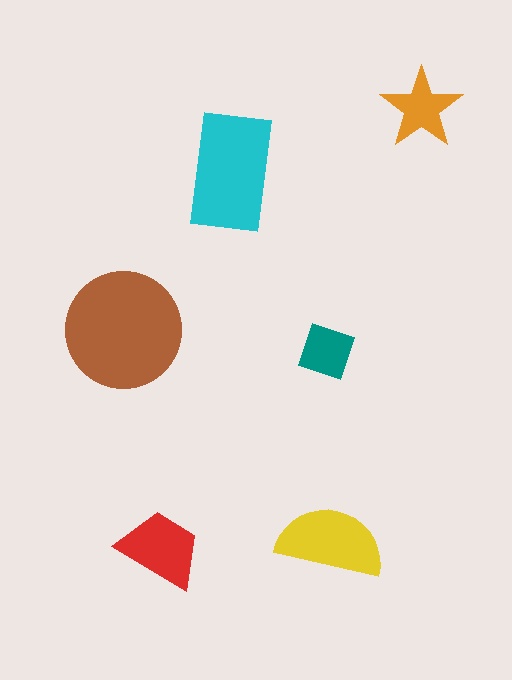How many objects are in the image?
There are 6 objects in the image.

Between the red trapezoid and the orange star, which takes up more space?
The red trapezoid.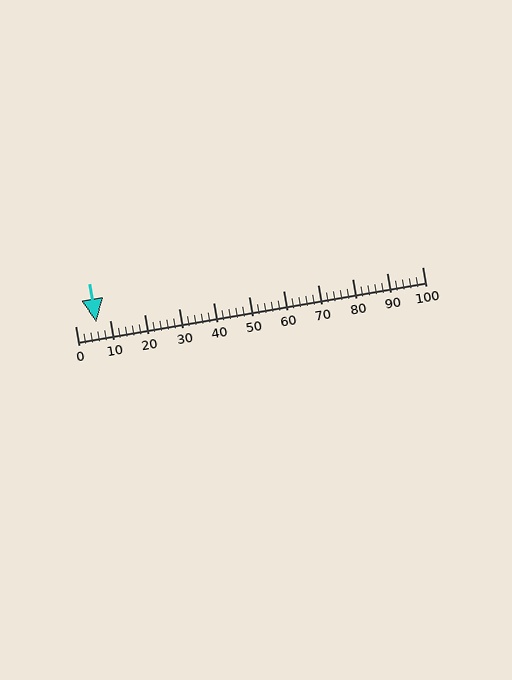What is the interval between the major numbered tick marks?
The major tick marks are spaced 10 units apart.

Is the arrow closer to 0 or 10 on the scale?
The arrow is closer to 10.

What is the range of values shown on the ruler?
The ruler shows values from 0 to 100.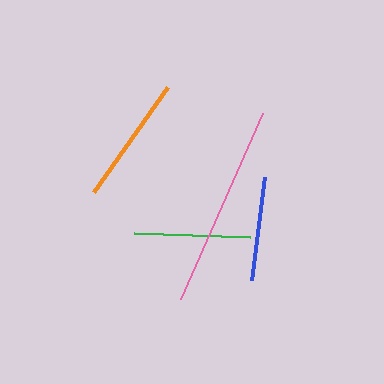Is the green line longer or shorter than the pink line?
The pink line is longer than the green line.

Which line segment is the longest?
The pink line is the longest at approximately 203 pixels.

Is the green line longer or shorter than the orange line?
The orange line is longer than the green line.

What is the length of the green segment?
The green segment is approximately 116 pixels long.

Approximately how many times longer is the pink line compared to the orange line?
The pink line is approximately 1.6 times the length of the orange line.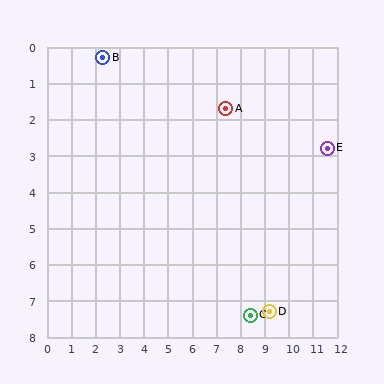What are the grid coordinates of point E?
Point E is at approximately (11.6, 2.8).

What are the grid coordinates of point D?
Point D is at approximately (9.2, 7.3).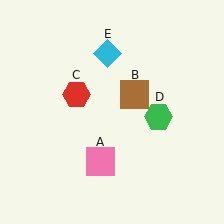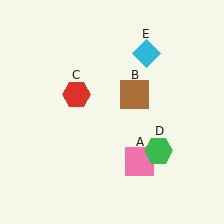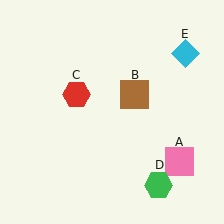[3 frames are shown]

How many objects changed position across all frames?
3 objects changed position: pink square (object A), green hexagon (object D), cyan diamond (object E).